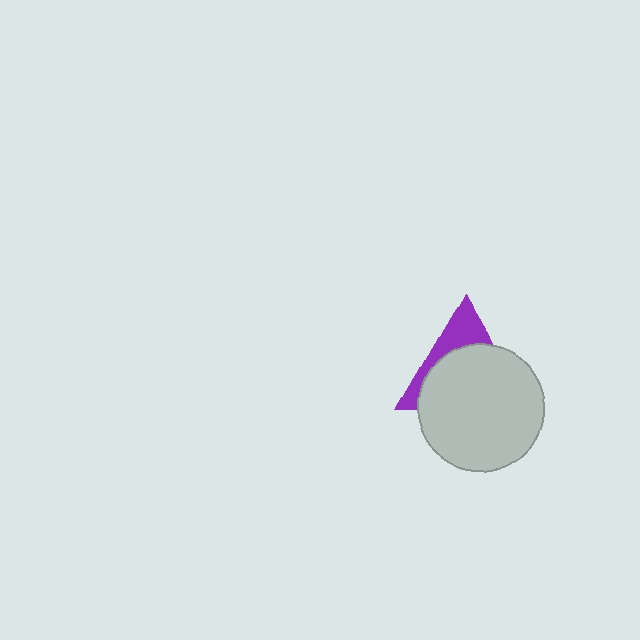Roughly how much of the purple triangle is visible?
A small part of it is visible (roughly 31%).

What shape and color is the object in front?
The object in front is a light gray circle.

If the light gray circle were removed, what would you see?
You would see the complete purple triangle.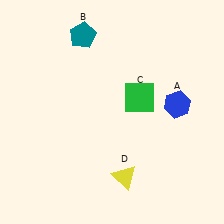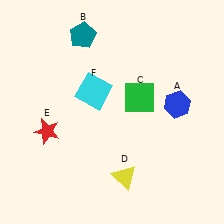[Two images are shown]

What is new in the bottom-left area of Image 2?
A red star (E) was added in the bottom-left area of Image 2.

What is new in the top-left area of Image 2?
A cyan square (F) was added in the top-left area of Image 2.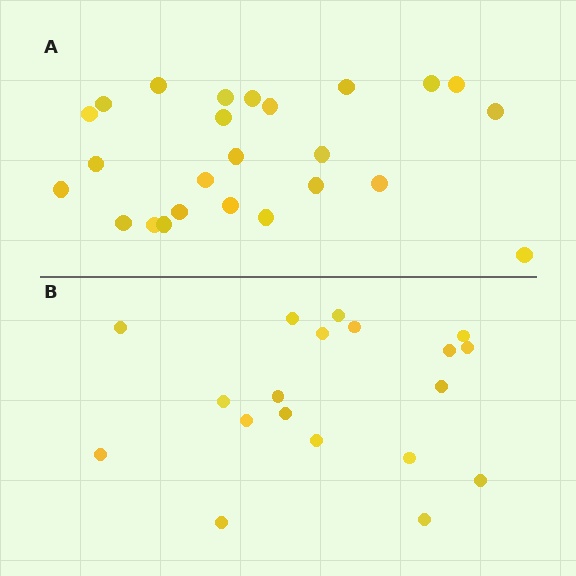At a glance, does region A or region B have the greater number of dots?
Region A (the top region) has more dots.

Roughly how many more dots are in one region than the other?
Region A has about 6 more dots than region B.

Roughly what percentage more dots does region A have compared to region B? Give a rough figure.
About 30% more.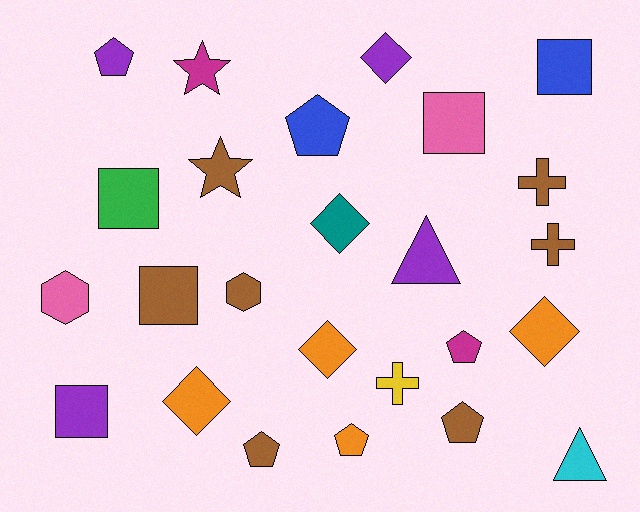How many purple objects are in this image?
There are 4 purple objects.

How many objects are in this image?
There are 25 objects.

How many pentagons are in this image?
There are 6 pentagons.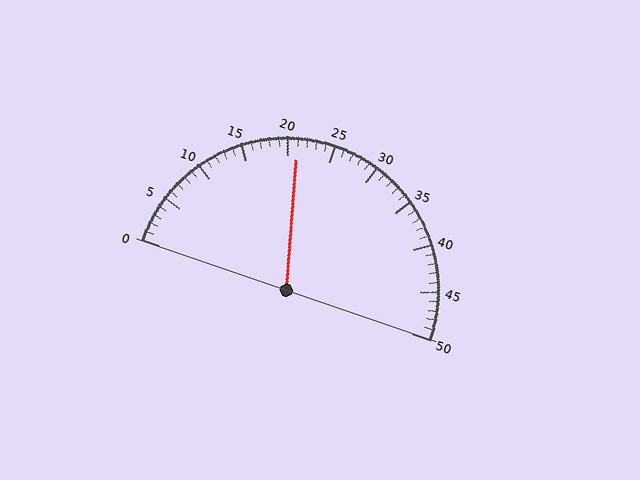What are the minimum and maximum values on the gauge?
The gauge ranges from 0 to 50.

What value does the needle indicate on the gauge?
The needle indicates approximately 21.